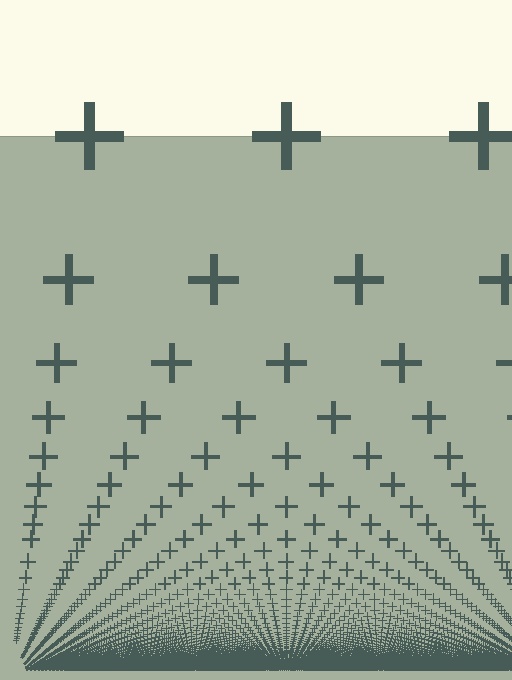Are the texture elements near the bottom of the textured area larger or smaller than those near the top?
Smaller. The gradient is inverted — elements near the bottom are smaller and denser.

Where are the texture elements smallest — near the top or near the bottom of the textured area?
Near the bottom.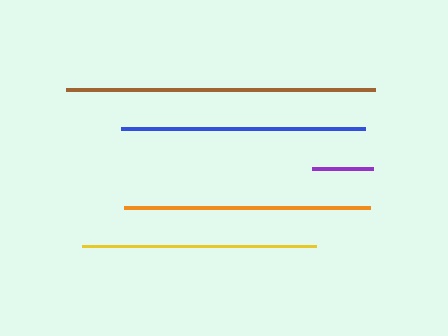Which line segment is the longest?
The brown line is the longest at approximately 308 pixels.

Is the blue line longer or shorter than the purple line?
The blue line is longer than the purple line.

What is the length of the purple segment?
The purple segment is approximately 61 pixels long.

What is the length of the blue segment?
The blue segment is approximately 244 pixels long.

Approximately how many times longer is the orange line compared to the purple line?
The orange line is approximately 4.0 times the length of the purple line.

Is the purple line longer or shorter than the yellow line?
The yellow line is longer than the purple line.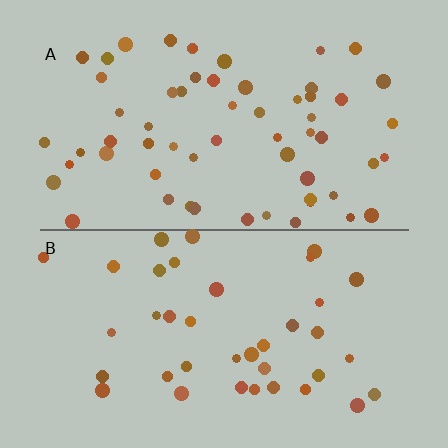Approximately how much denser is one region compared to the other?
Approximately 1.6× — region A over region B.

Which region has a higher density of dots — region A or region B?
A (the top).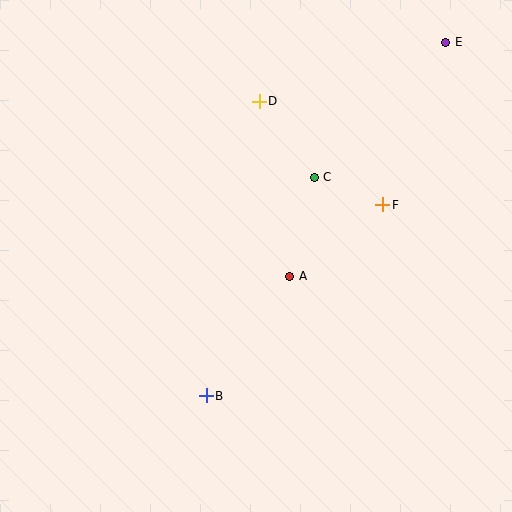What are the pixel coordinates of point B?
Point B is at (206, 396).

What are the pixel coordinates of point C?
Point C is at (314, 177).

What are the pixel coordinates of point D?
Point D is at (259, 101).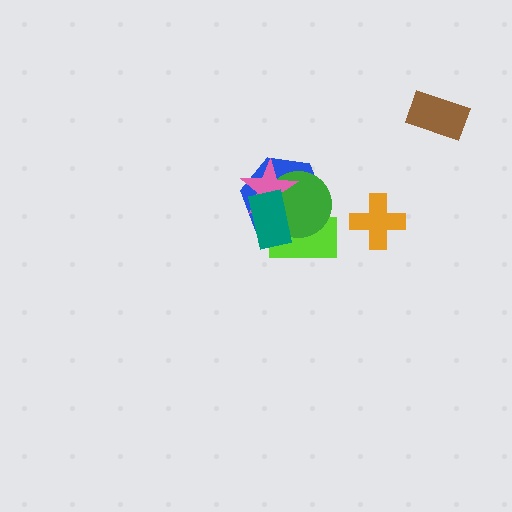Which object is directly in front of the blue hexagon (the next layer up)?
The green circle is directly in front of the blue hexagon.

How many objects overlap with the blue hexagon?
4 objects overlap with the blue hexagon.